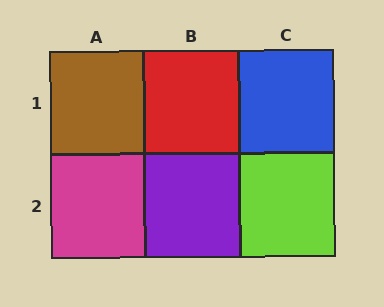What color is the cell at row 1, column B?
Red.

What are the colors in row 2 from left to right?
Magenta, purple, lime.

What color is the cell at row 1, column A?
Brown.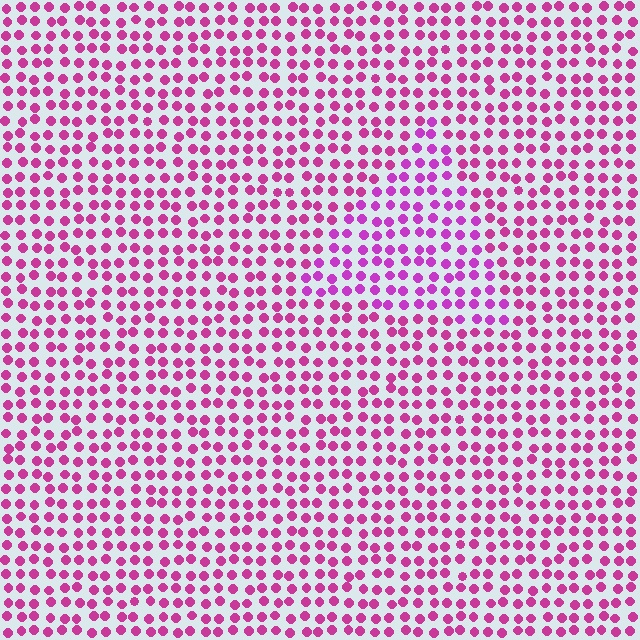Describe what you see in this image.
The image is filled with small magenta elements in a uniform arrangement. A triangle-shaped region is visible where the elements are tinted to a slightly different hue, forming a subtle color boundary.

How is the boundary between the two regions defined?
The boundary is defined purely by a slight shift in hue (about 21 degrees). Spacing, size, and orientation are identical on both sides.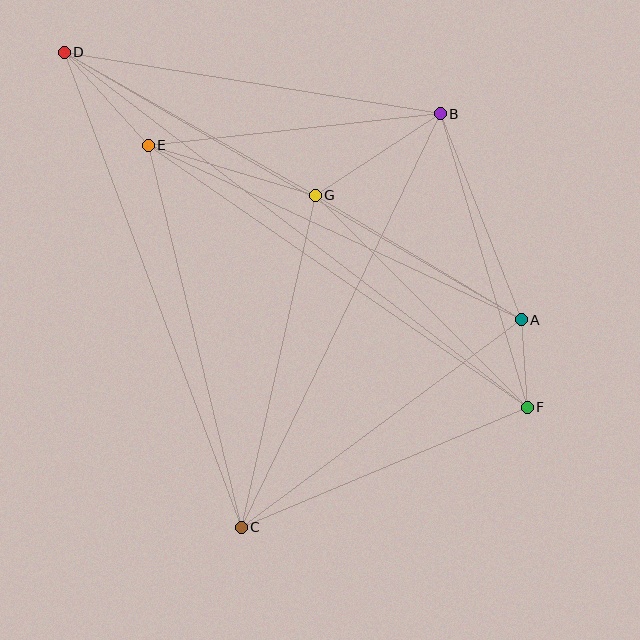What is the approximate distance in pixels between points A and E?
The distance between A and E is approximately 412 pixels.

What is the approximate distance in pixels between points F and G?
The distance between F and G is approximately 300 pixels.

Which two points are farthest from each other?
Points D and F are farthest from each other.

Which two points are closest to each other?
Points A and F are closest to each other.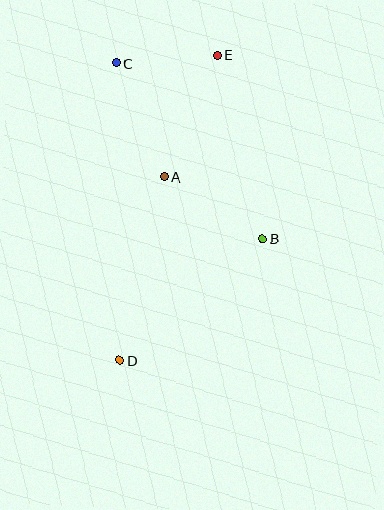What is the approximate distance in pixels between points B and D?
The distance between B and D is approximately 187 pixels.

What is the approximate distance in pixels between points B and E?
The distance between B and E is approximately 189 pixels.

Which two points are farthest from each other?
Points D and E are farthest from each other.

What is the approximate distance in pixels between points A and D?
The distance between A and D is approximately 189 pixels.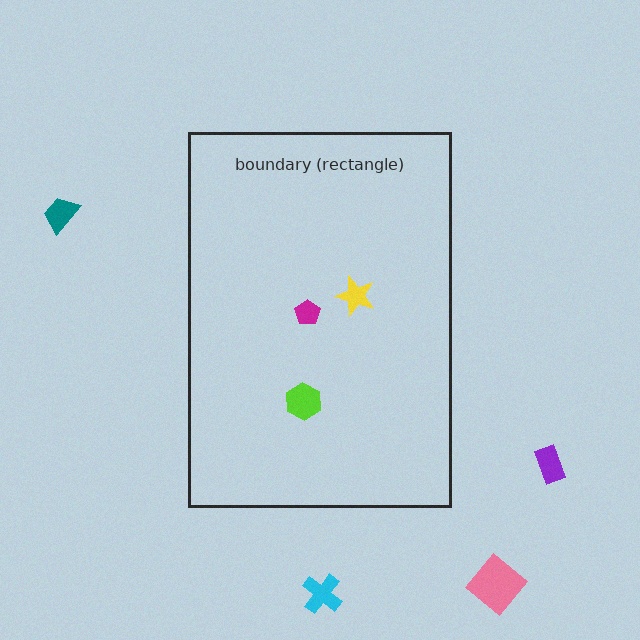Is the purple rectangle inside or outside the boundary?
Outside.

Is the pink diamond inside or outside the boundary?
Outside.